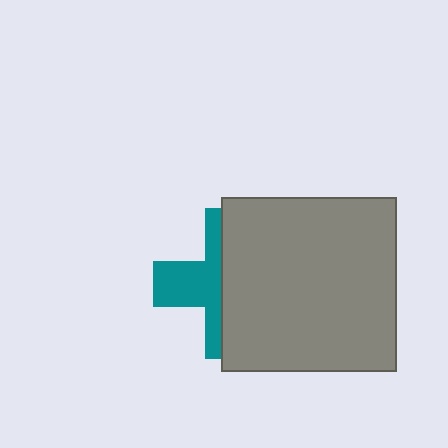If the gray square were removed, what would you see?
You would see the complete teal cross.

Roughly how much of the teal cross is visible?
A small part of it is visible (roughly 41%).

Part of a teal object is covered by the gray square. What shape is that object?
It is a cross.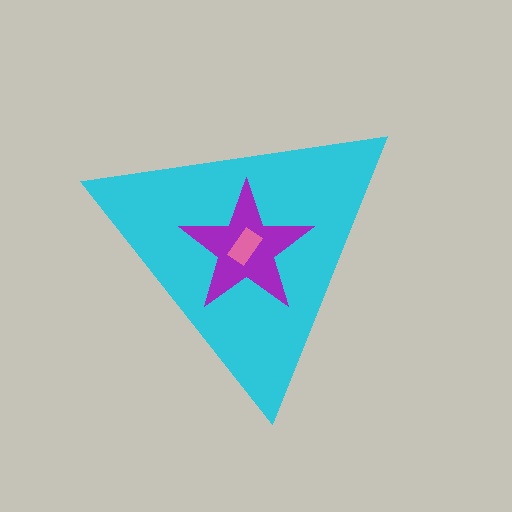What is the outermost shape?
The cyan triangle.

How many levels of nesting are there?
3.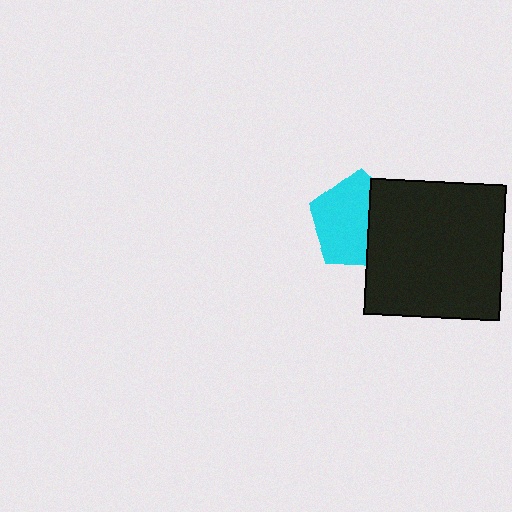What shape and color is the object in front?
The object in front is a black square.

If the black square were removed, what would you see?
You would see the complete cyan pentagon.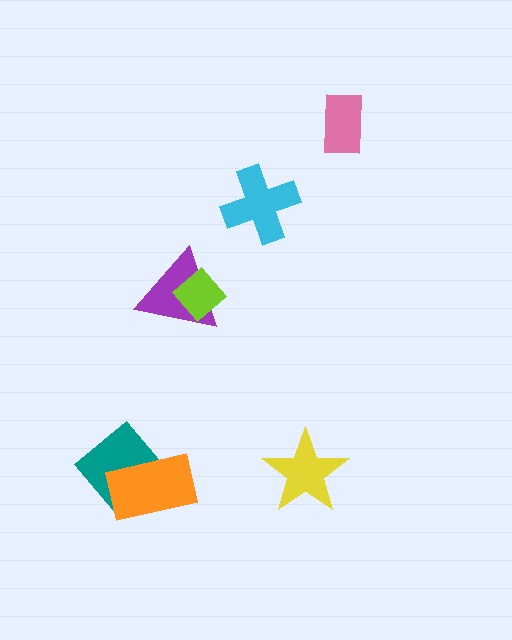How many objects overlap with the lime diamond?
1 object overlaps with the lime diamond.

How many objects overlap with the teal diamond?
1 object overlaps with the teal diamond.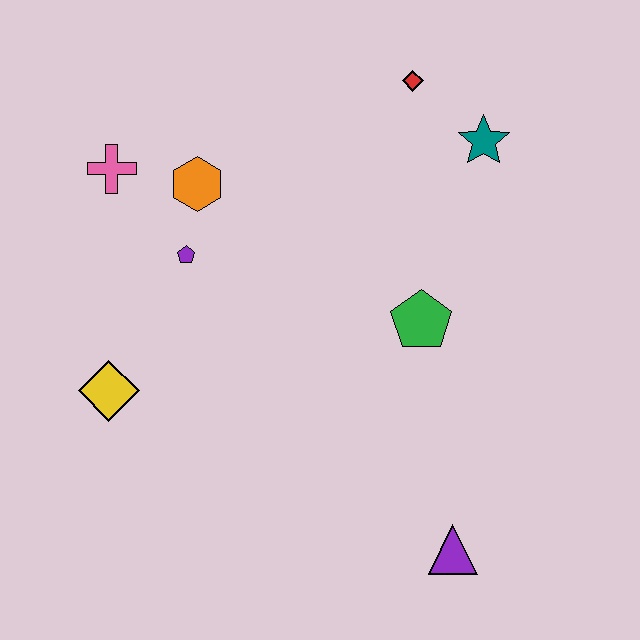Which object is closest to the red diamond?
The teal star is closest to the red diamond.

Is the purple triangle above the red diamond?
No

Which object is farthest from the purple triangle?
The pink cross is farthest from the purple triangle.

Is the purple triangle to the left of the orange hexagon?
No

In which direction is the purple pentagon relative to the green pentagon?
The purple pentagon is to the left of the green pentagon.